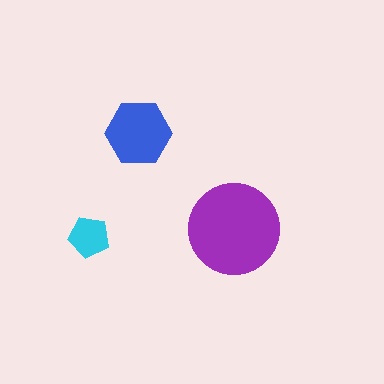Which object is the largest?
The purple circle.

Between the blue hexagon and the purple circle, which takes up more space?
The purple circle.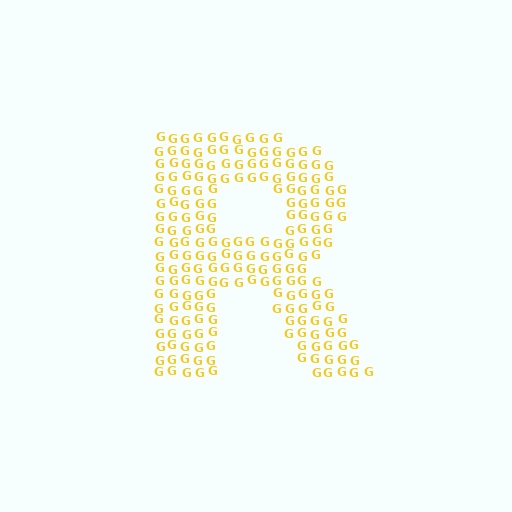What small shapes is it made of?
It is made of small letter G's.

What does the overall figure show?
The overall figure shows the letter R.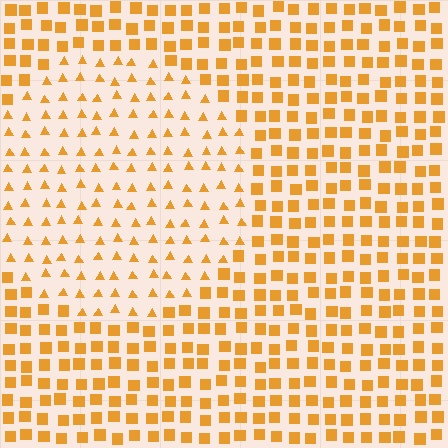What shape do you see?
I see a circle.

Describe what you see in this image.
The image is filled with small orange elements arranged in a uniform grid. A circle-shaped region contains triangles, while the surrounding area contains squares. The boundary is defined purely by the change in element shape.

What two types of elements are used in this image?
The image uses triangles inside the circle region and squares outside it.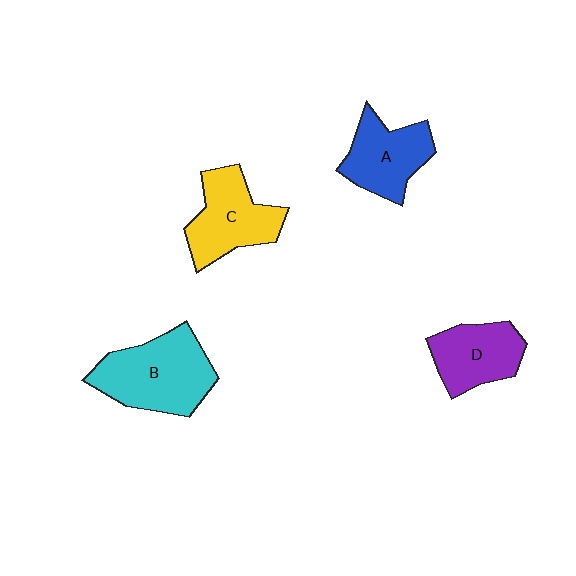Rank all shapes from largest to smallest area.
From largest to smallest: B (cyan), C (yellow), A (blue), D (purple).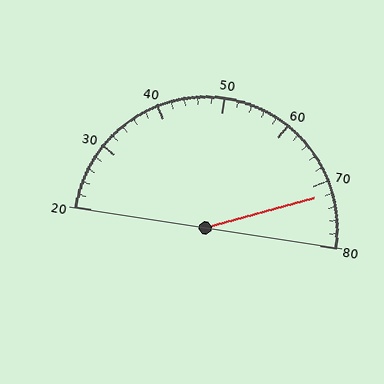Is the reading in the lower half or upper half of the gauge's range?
The reading is in the upper half of the range (20 to 80).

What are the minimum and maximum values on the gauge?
The gauge ranges from 20 to 80.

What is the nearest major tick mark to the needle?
The nearest major tick mark is 70.